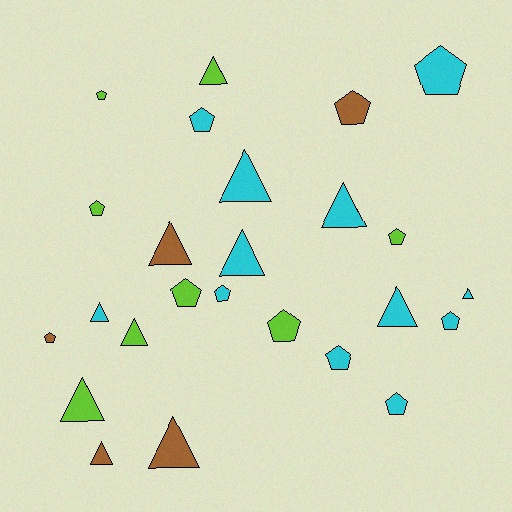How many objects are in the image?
There are 25 objects.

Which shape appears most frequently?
Pentagon, with 13 objects.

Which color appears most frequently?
Cyan, with 12 objects.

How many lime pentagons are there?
There are 5 lime pentagons.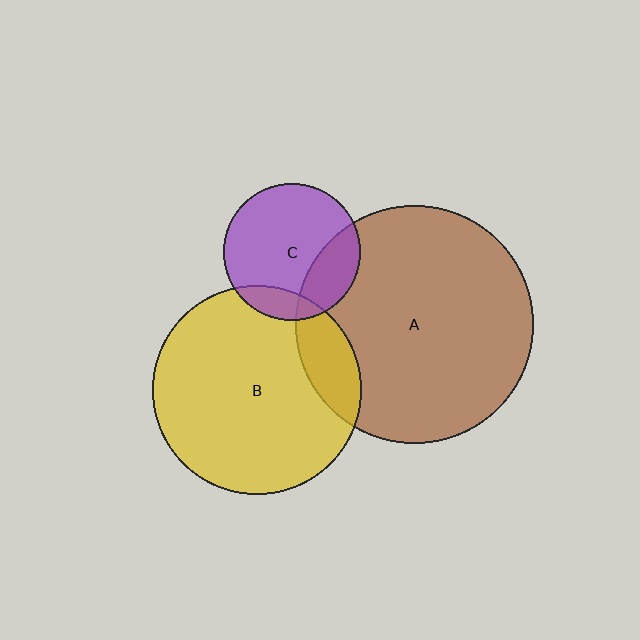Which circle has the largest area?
Circle A (brown).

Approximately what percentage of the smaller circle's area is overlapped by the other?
Approximately 15%.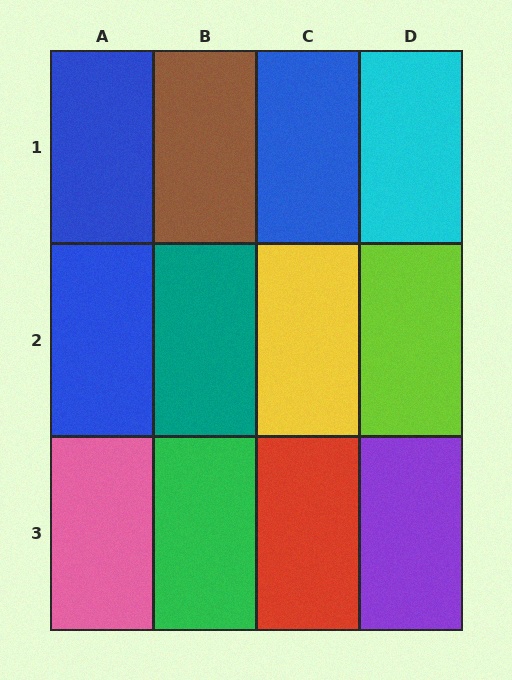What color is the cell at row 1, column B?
Brown.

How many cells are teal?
1 cell is teal.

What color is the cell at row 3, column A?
Pink.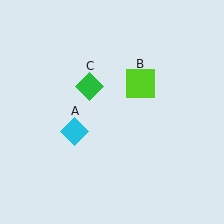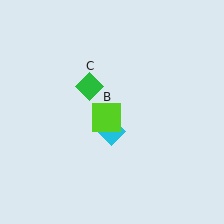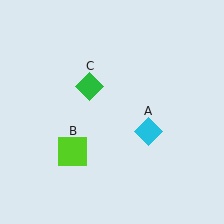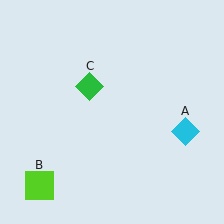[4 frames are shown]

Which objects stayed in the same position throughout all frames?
Green diamond (object C) remained stationary.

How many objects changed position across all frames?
2 objects changed position: cyan diamond (object A), lime square (object B).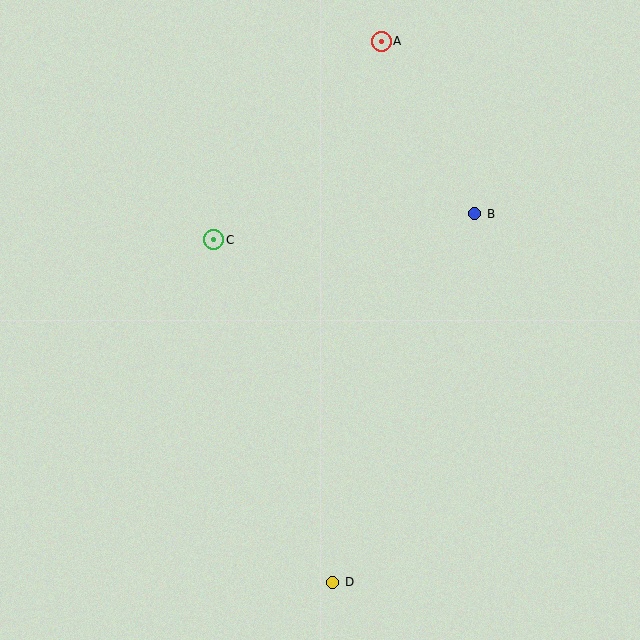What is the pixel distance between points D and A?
The distance between D and A is 543 pixels.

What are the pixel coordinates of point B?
Point B is at (475, 214).